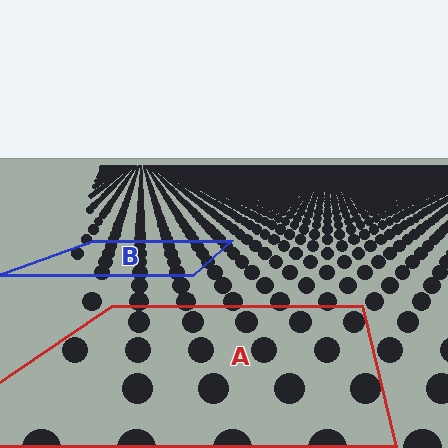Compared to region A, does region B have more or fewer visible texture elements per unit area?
Region B has more texture elements per unit area — they are packed more densely because it is farther away.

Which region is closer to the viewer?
Region A is closer. The texture elements there are larger and more spread out.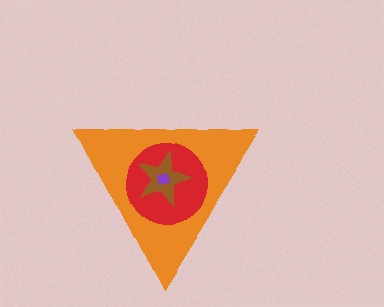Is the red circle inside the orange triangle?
Yes.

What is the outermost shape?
The orange triangle.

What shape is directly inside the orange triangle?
The red circle.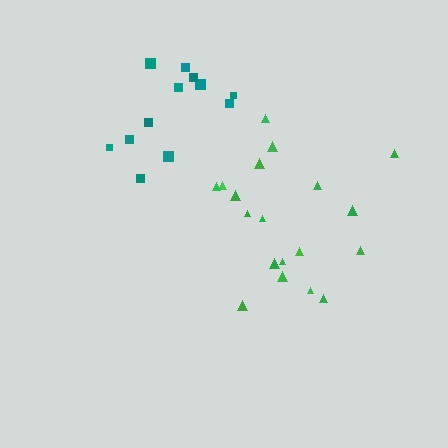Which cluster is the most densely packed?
Green.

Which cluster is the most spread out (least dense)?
Teal.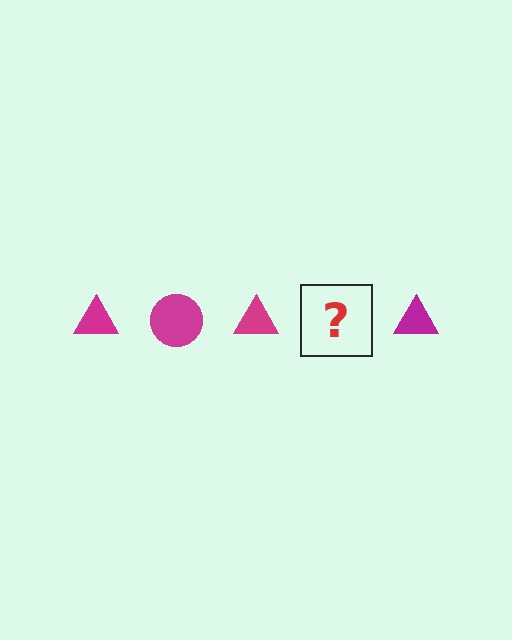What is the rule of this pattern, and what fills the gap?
The rule is that the pattern cycles through triangle, circle shapes in magenta. The gap should be filled with a magenta circle.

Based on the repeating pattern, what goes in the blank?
The blank should be a magenta circle.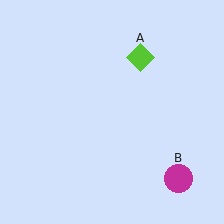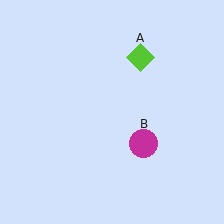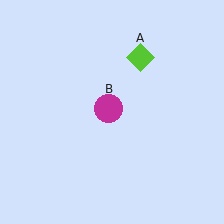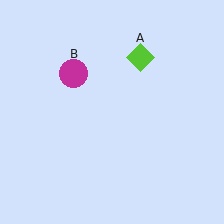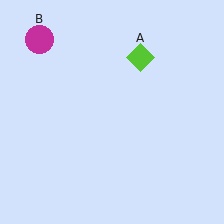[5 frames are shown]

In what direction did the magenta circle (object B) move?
The magenta circle (object B) moved up and to the left.